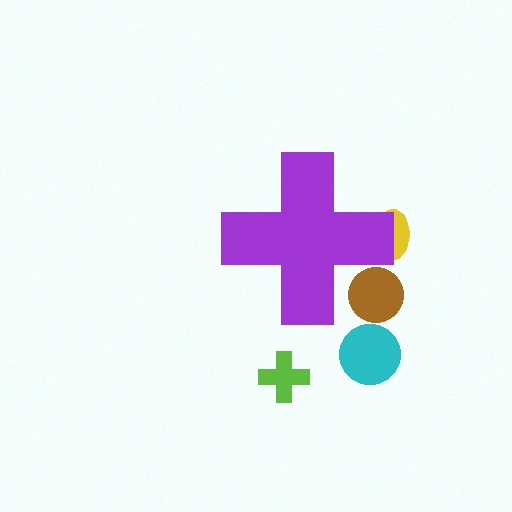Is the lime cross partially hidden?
No, the lime cross is fully visible.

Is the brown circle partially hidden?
Yes, the brown circle is partially hidden behind the purple cross.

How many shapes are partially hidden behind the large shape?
2 shapes are partially hidden.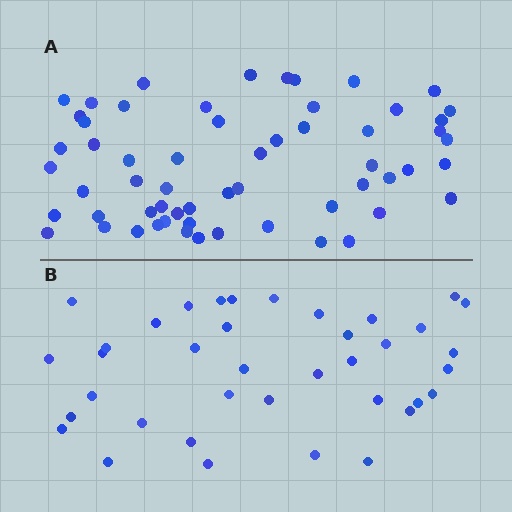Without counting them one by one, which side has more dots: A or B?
Region A (the top region) has more dots.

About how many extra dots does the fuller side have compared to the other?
Region A has approximately 20 more dots than region B.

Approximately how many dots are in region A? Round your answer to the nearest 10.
About 60 dots. (The exact count is 59, which rounds to 60.)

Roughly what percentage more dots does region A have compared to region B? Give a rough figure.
About 55% more.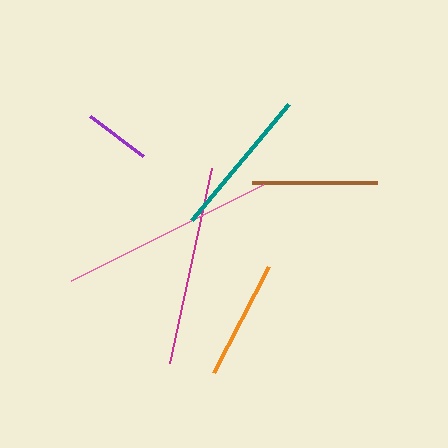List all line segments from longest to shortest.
From longest to shortest: pink, magenta, teal, brown, orange, purple.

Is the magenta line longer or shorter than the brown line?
The magenta line is longer than the brown line.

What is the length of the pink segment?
The pink segment is approximately 215 pixels long.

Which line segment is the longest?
The pink line is the longest at approximately 215 pixels.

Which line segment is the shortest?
The purple line is the shortest at approximately 67 pixels.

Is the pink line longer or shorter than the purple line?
The pink line is longer than the purple line.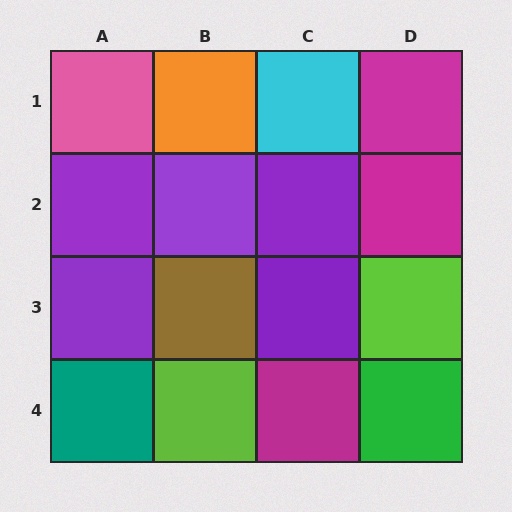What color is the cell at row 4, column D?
Green.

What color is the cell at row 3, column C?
Purple.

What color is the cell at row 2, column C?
Purple.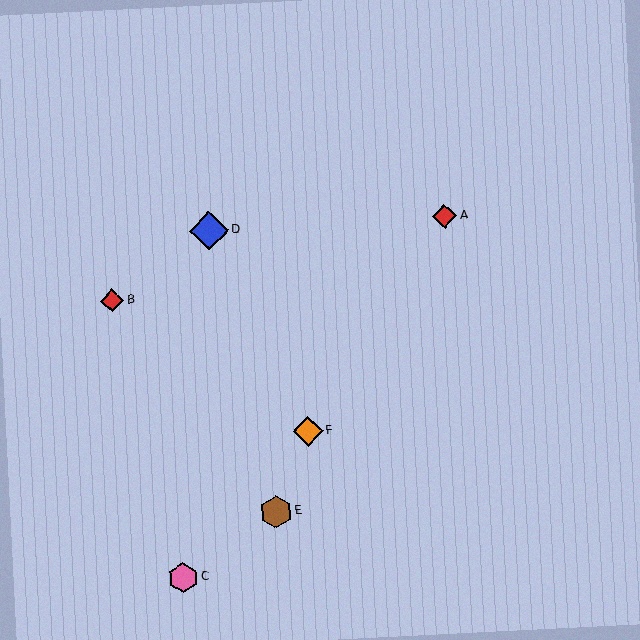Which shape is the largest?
The blue diamond (labeled D) is the largest.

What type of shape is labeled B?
Shape B is a red diamond.